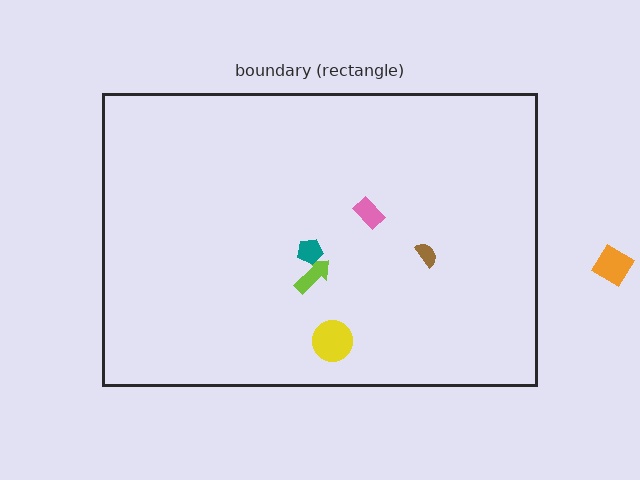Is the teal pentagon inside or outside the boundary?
Inside.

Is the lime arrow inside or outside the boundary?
Inside.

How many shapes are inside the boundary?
5 inside, 1 outside.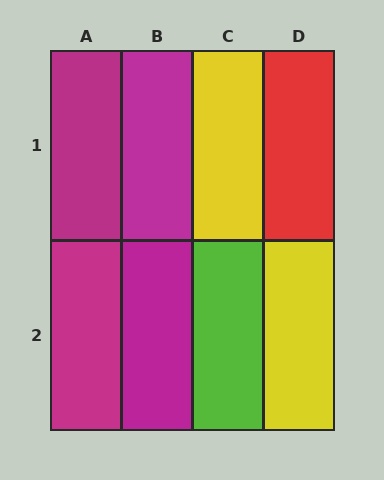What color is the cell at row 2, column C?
Lime.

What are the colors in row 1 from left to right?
Magenta, magenta, yellow, red.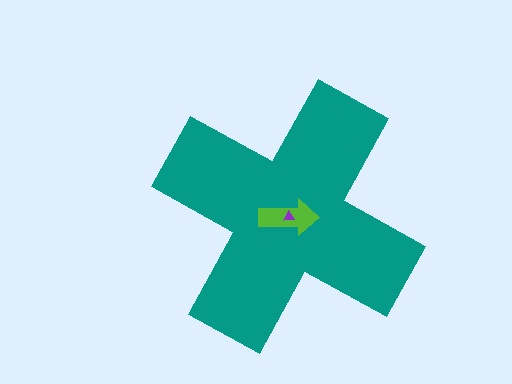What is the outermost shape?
The teal cross.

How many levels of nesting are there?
3.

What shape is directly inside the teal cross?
The lime arrow.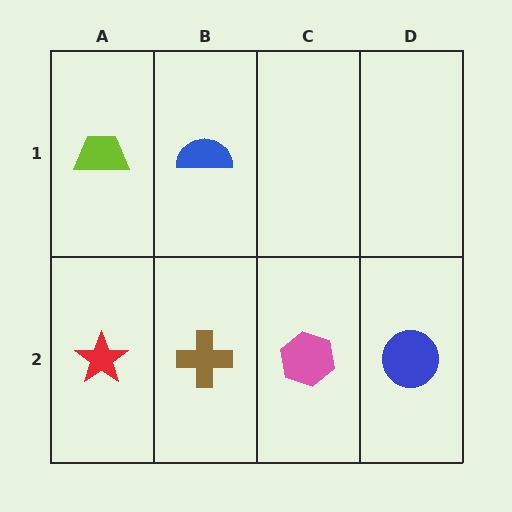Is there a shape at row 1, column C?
No, that cell is empty.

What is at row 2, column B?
A brown cross.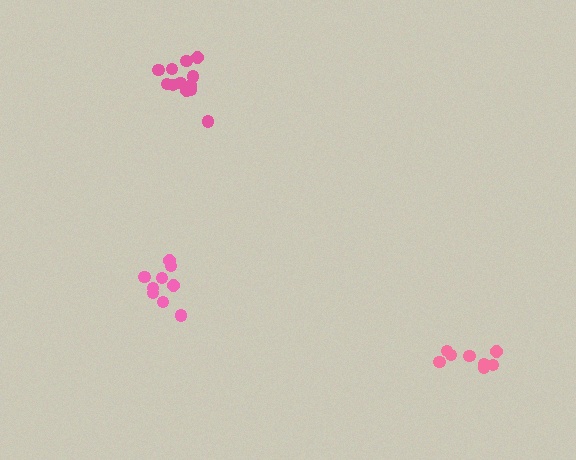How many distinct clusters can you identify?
There are 3 distinct clusters.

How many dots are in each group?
Group 1: 9 dots, Group 2: 13 dots, Group 3: 8 dots (30 total).